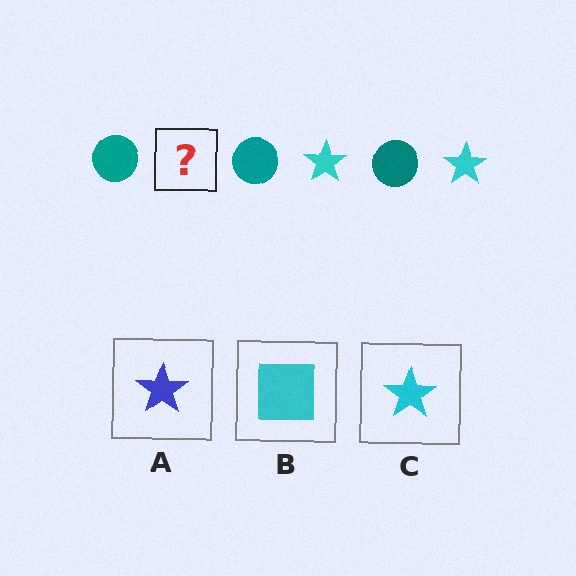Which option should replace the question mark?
Option C.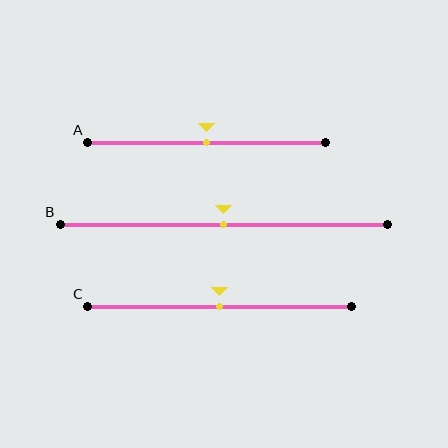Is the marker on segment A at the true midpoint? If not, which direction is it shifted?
Yes, the marker on segment A is at the true midpoint.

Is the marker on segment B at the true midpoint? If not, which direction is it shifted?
Yes, the marker on segment B is at the true midpoint.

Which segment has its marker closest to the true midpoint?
Segment A has its marker closest to the true midpoint.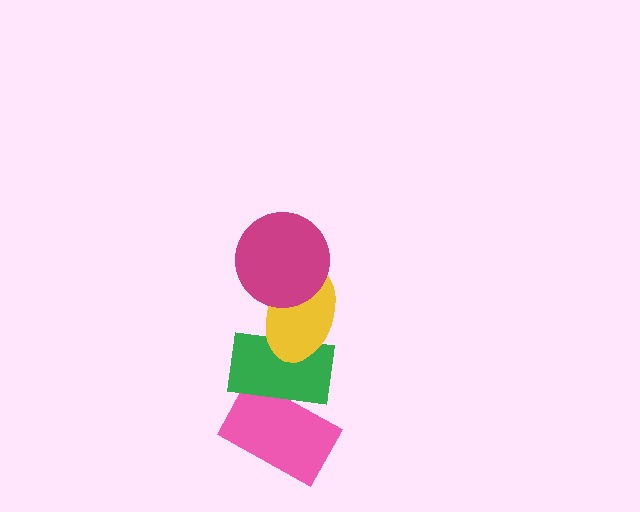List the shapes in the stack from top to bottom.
From top to bottom: the magenta circle, the yellow ellipse, the green rectangle, the pink rectangle.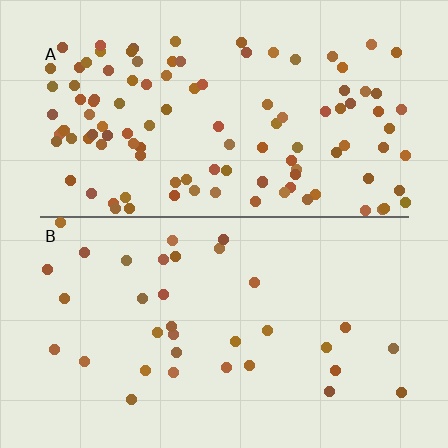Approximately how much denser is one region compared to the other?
Approximately 3.4× — region A over region B.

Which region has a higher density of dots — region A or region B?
A (the top).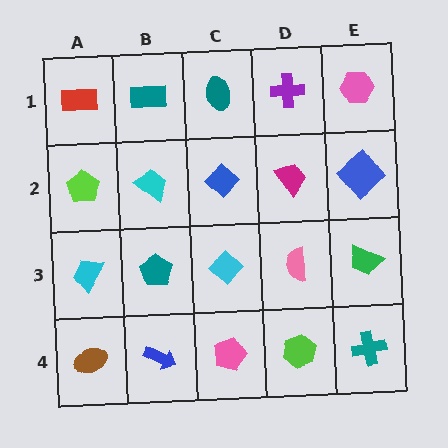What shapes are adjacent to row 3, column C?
A blue diamond (row 2, column C), a pink pentagon (row 4, column C), a teal pentagon (row 3, column B), a pink semicircle (row 3, column D).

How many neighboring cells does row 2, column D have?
4.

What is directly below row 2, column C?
A cyan diamond.